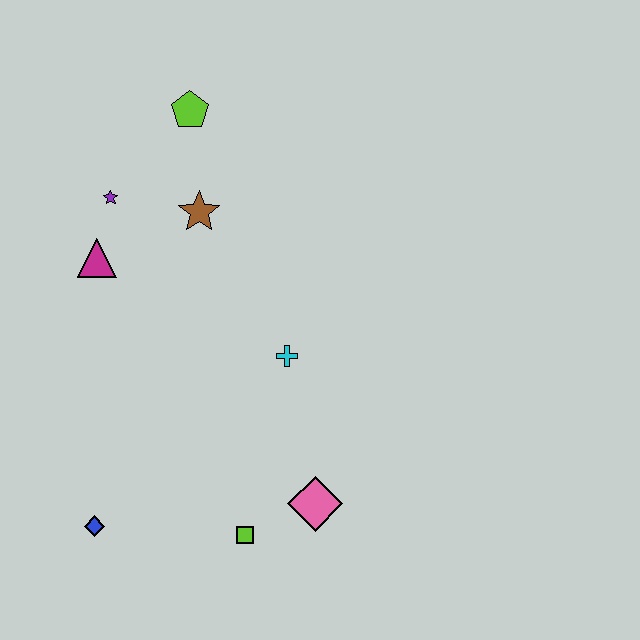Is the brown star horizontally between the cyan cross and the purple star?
Yes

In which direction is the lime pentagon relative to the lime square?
The lime pentagon is above the lime square.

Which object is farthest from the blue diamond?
The lime pentagon is farthest from the blue diamond.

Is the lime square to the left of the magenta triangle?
No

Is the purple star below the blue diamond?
No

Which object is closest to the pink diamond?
The lime square is closest to the pink diamond.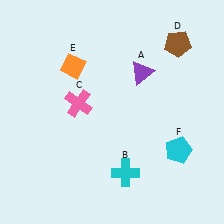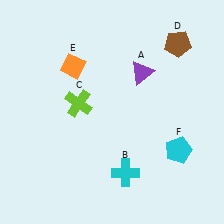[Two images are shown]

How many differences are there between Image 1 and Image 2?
There is 1 difference between the two images.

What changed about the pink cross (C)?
In Image 1, C is pink. In Image 2, it changed to lime.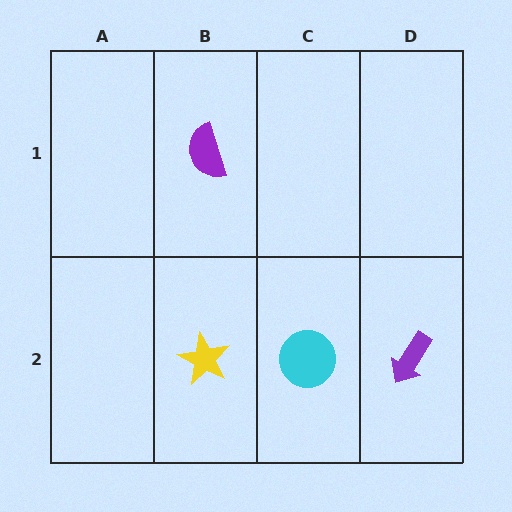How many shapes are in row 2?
3 shapes.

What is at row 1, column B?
A purple semicircle.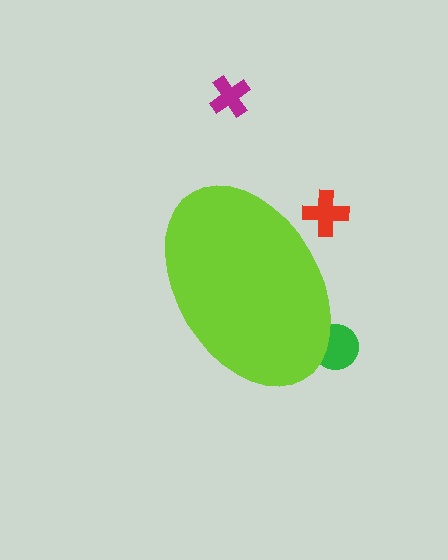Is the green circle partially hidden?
Yes, the green circle is partially hidden behind the lime ellipse.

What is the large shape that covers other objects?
A lime ellipse.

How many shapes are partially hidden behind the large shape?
2 shapes are partially hidden.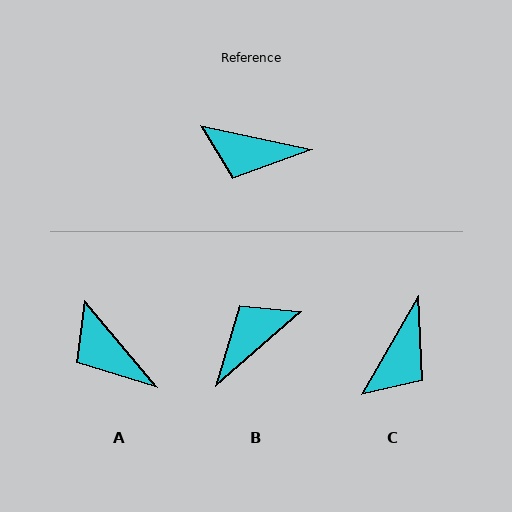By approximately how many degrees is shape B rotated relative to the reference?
Approximately 126 degrees clockwise.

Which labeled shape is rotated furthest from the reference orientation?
B, about 126 degrees away.